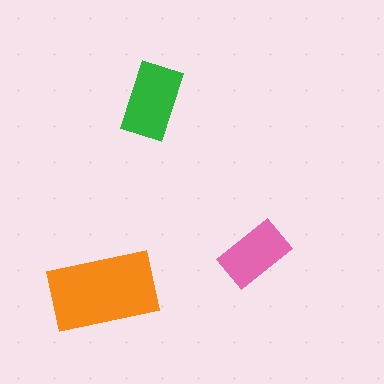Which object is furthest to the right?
The pink rectangle is rightmost.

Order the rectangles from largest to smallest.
the orange one, the green one, the pink one.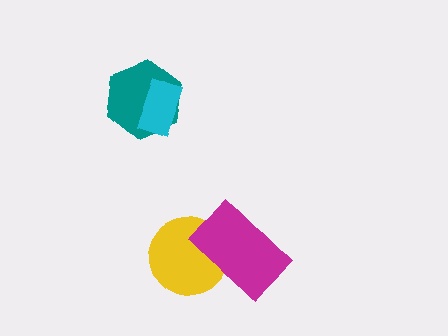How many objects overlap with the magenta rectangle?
1 object overlaps with the magenta rectangle.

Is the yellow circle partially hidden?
Yes, it is partially covered by another shape.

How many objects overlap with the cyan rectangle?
1 object overlaps with the cyan rectangle.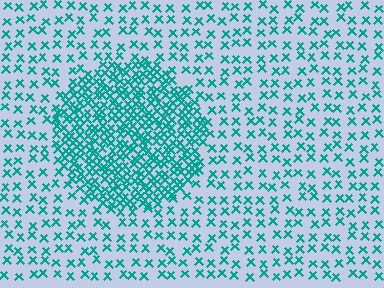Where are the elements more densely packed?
The elements are more densely packed inside the circle boundary.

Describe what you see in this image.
The image contains small teal elements arranged at two different densities. A circle-shaped region is visible where the elements are more densely packed than the surrounding area.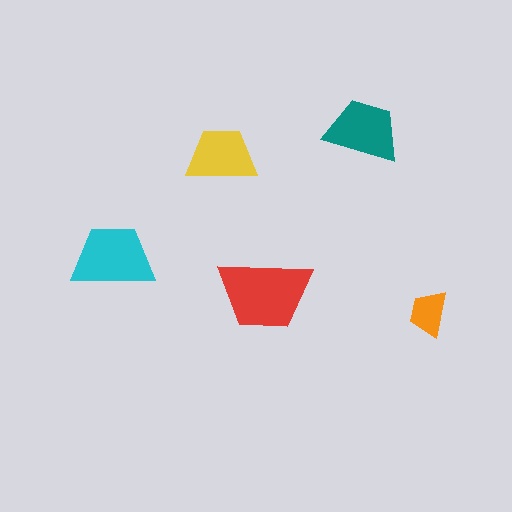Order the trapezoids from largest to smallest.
the red one, the cyan one, the teal one, the yellow one, the orange one.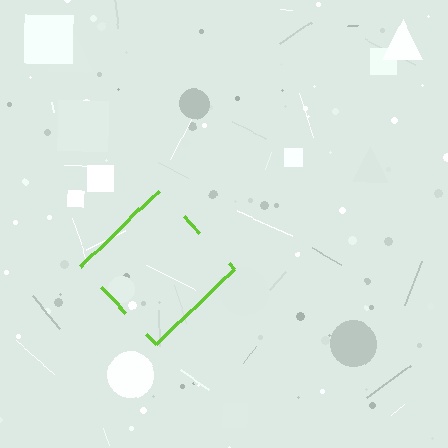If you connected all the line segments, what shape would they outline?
They would outline a diamond.